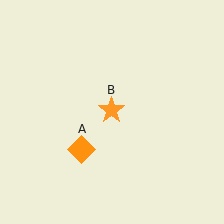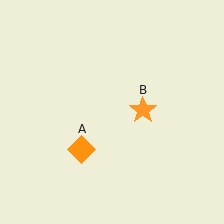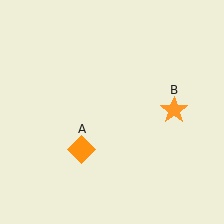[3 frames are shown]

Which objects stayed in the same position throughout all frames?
Orange diamond (object A) remained stationary.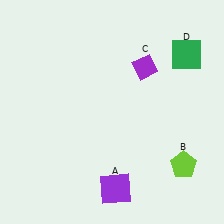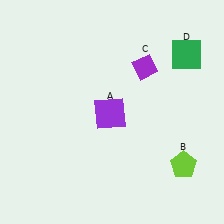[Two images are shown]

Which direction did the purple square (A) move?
The purple square (A) moved up.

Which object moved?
The purple square (A) moved up.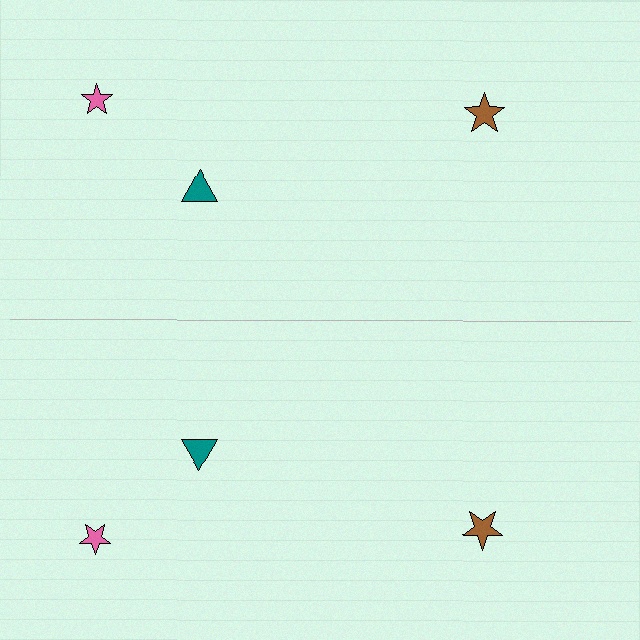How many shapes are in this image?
There are 6 shapes in this image.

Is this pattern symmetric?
Yes, this pattern has bilateral (reflection) symmetry.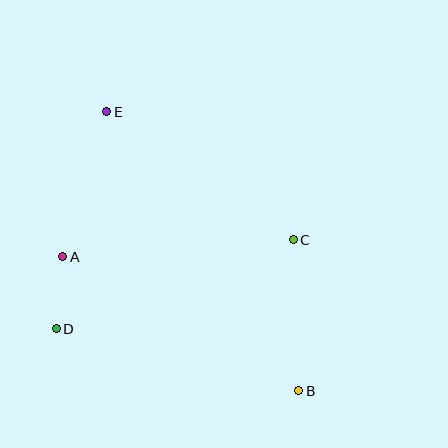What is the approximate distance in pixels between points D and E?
The distance between D and E is approximately 223 pixels.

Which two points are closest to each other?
Points A and D are closest to each other.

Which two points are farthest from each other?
Points B and E are farthest from each other.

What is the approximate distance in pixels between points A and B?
The distance between A and B is approximately 271 pixels.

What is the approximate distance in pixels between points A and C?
The distance between A and C is approximately 231 pixels.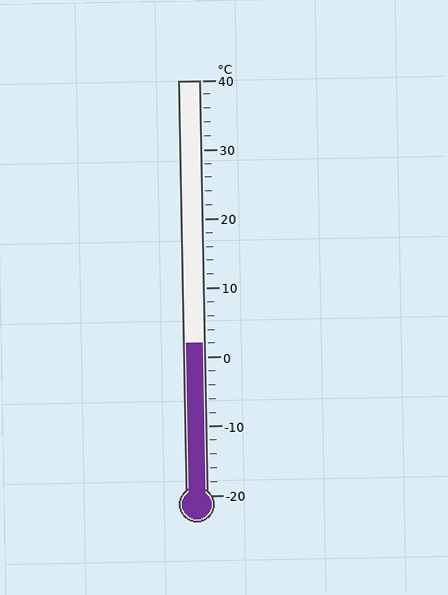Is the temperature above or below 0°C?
The temperature is above 0°C.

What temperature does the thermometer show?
The thermometer shows approximately 2°C.